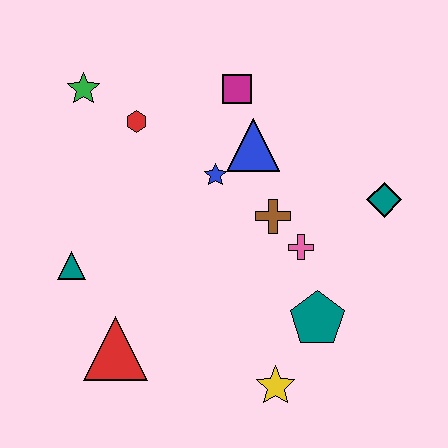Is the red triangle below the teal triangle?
Yes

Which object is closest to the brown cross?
The pink cross is closest to the brown cross.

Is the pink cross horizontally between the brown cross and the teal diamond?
Yes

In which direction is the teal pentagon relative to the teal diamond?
The teal pentagon is below the teal diamond.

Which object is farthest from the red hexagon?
The yellow star is farthest from the red hexagon.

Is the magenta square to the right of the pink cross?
No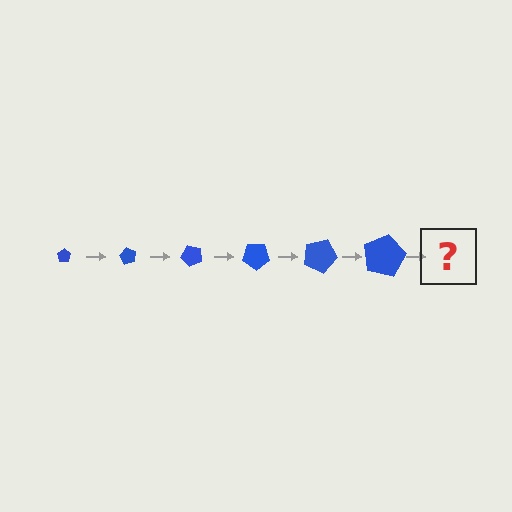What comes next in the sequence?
The next element should be a pentagon, larger than the previous one and rotated 360 degrees from the start.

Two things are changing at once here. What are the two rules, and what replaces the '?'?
The two rules are that the pentagon grows larger each step and it rotates 60 degrees each step. The '?' should be a pentagon, larger than the previous one and rotated 360 degrees from the start.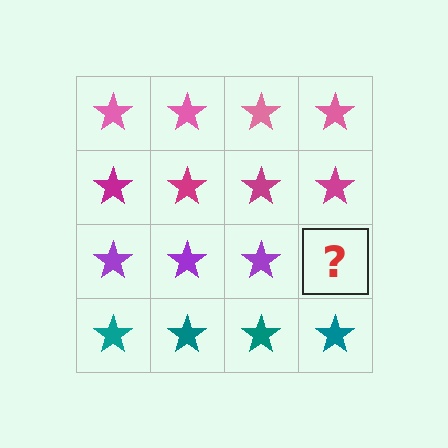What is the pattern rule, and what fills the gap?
The rule is that each row has a consistent color. The gap should be filled with a purple star.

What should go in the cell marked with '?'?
The missing cell should contain a purple star.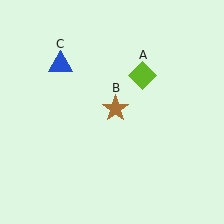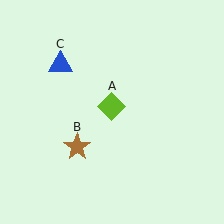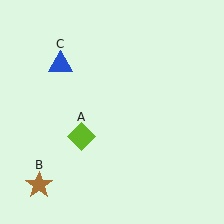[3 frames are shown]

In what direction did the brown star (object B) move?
The brown star (object B) moved down and to the left.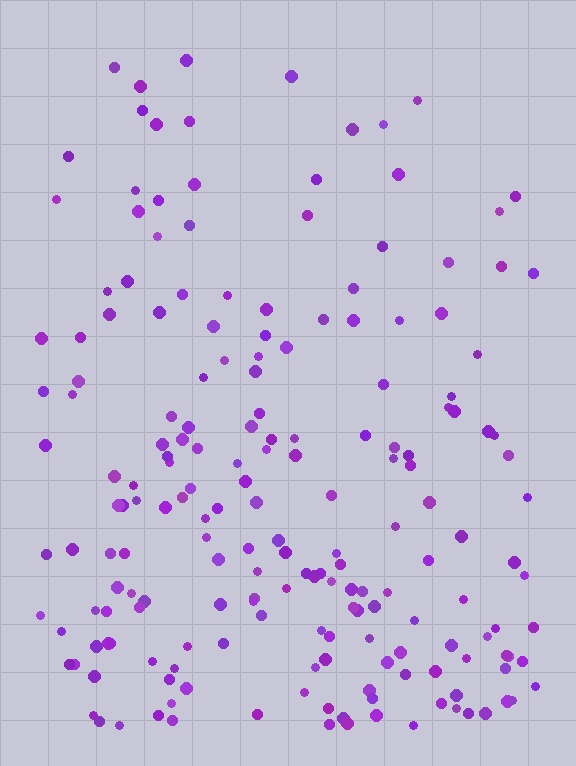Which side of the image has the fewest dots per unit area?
The top.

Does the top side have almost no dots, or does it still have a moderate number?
Still a moderate number, just noticeably fewer than the bottom.